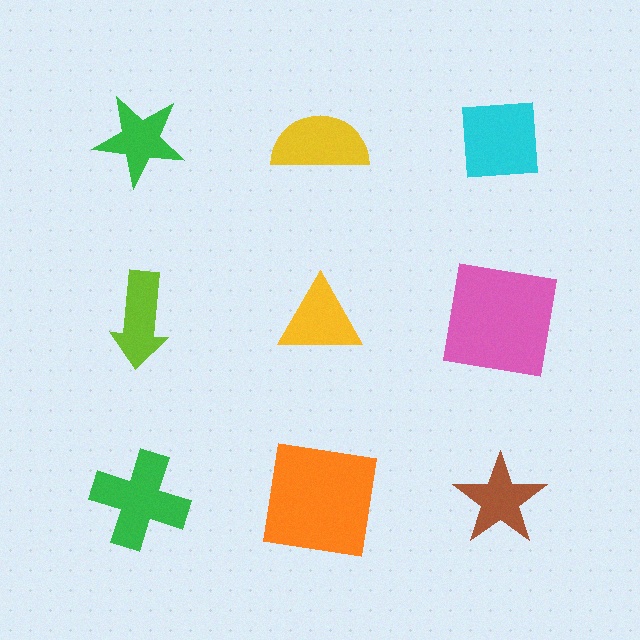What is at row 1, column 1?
A green star.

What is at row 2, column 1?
A lime arrow.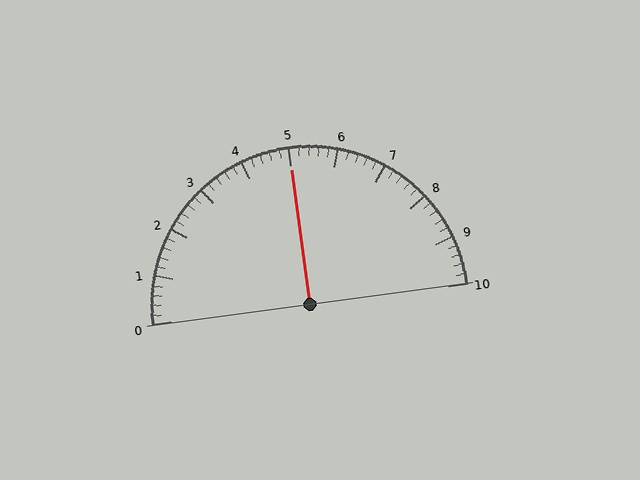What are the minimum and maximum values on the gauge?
The gauge ranges from 0 to 10.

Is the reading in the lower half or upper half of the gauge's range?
The reading is in the upper half of the range (0 to 10).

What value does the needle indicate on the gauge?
The needle indicates approximately 5.0.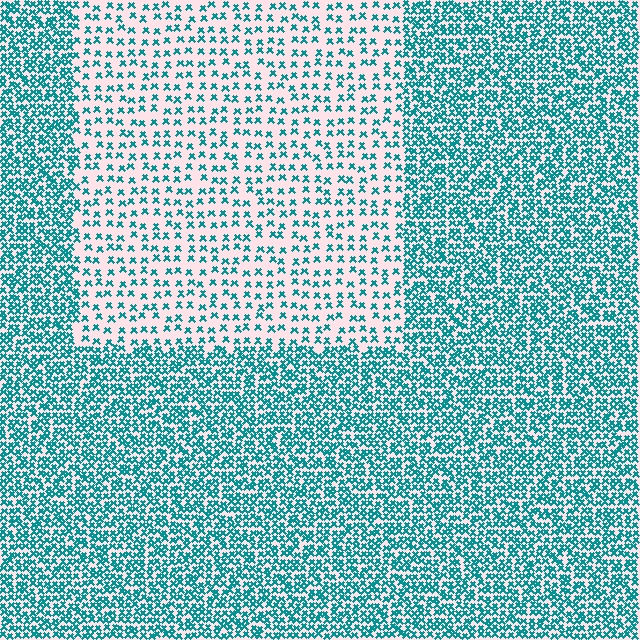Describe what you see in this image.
The image contains small teal elements arranged at two different densities. A rectangle-shaped region is visible where the elements are less densely packed than the surrounding area.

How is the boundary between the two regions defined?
The boundary is defined by a change in element density (approximately 2.5x ratio). All elements are the same color, size, and shape.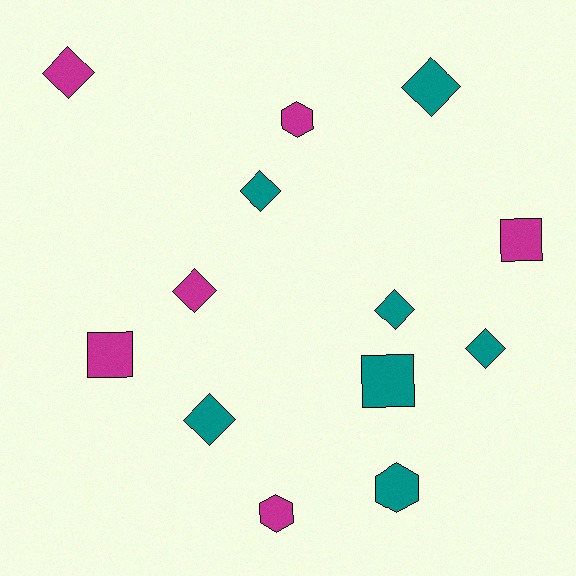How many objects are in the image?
There are 13 objects.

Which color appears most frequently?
Teal, with 7 objects.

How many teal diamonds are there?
There are 5 teal diamonds.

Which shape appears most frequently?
Diamond, with 7 objects.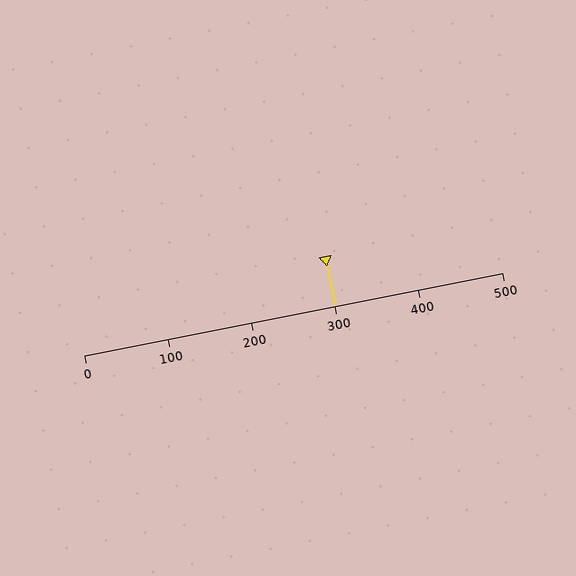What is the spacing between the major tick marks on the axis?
The major ticks are spaced 100 apart.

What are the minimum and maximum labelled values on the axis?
The axis runs from 0 to 500.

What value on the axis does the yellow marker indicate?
The marker indicates approximately 300.